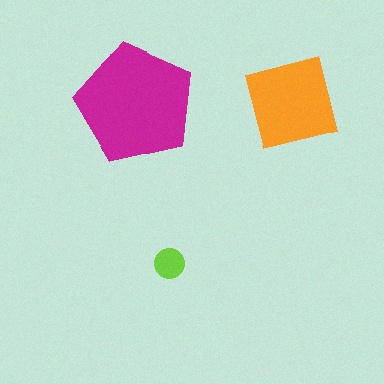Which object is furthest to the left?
The magenta pentagon is leftmost.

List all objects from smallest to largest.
The lime circle, the orange square, the magenta pentagon.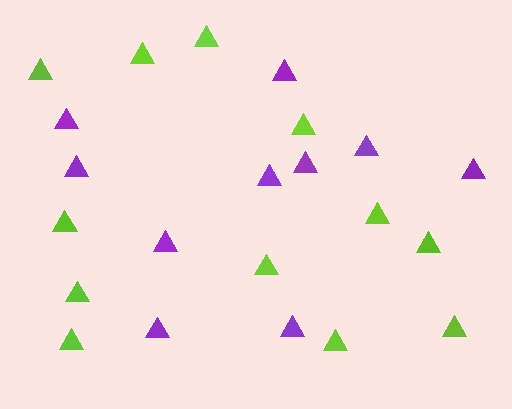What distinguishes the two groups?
There are 2 groups: one group of lime triangles (12) and one group of purple triangles (10).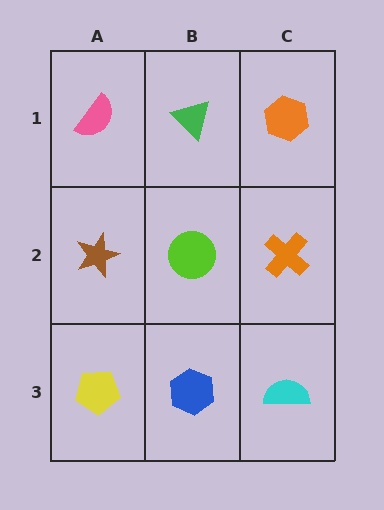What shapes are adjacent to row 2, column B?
A green triangle (row 1, column B), a blue hexagon (row 3, column B), a brown star (row 2, column A), an orange cross (row 2, column C).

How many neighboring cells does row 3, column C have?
2.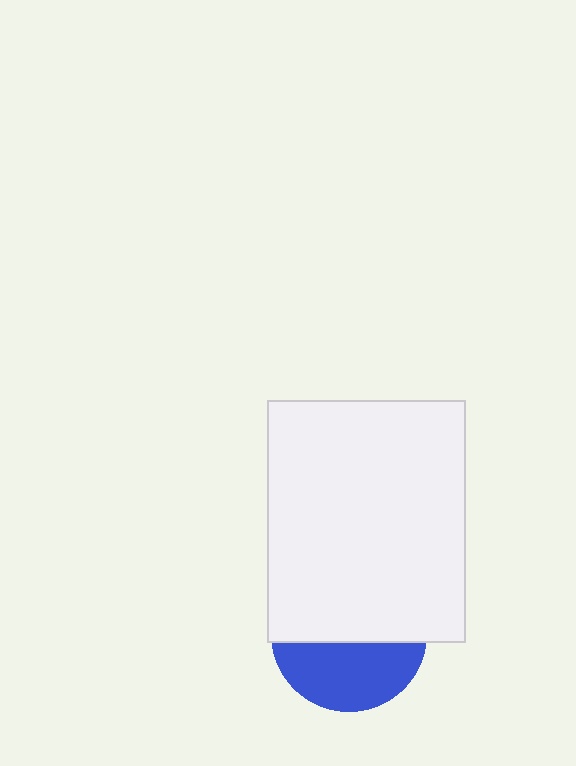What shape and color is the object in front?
The object in front is a white rectangle.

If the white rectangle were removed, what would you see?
You would see the complete blue circle.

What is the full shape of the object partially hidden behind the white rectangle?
The partially hidden object is a blue circle.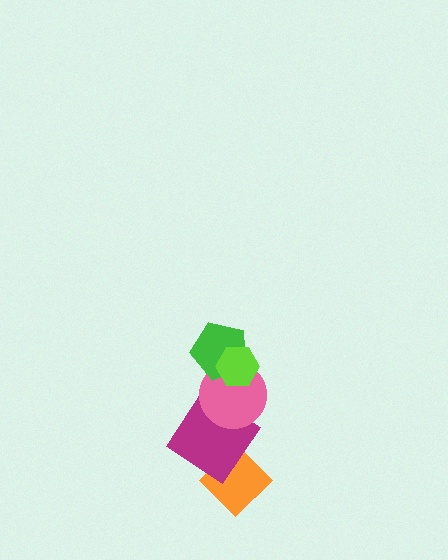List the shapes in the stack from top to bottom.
From top to bottom: the lime hexagon, the green pentagon, the pink circle, the magenta diamond, the orange diamond.